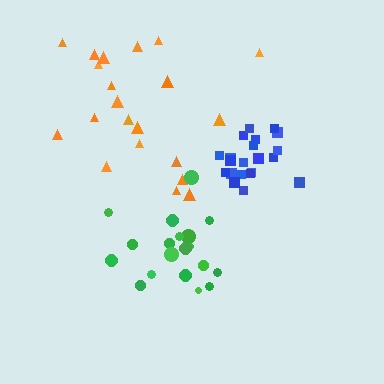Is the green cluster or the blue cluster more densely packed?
Blue.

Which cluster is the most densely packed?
Blue.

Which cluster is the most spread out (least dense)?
Orange.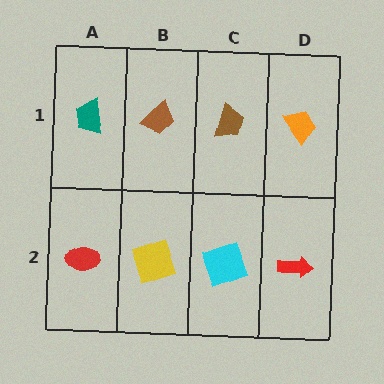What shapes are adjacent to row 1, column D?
A red arrow (row 2, column D), a brown trapezoid (row 1, column C).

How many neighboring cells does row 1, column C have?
3.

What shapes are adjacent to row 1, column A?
A red ellipse (row 2, column A), a brown trapezoid (row 1, column B).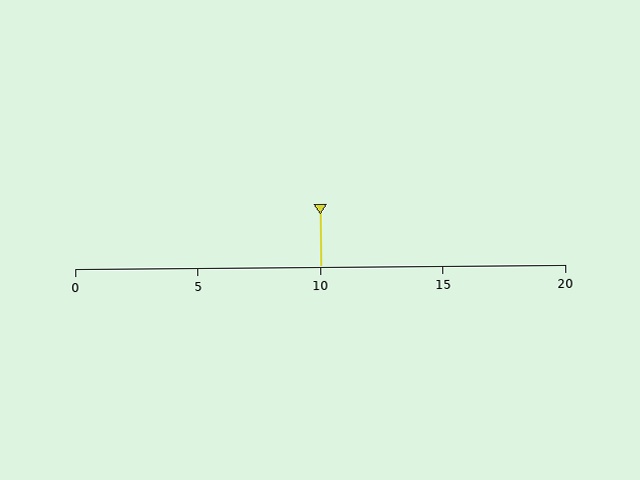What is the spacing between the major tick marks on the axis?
The major ticks are spaced 5 apart.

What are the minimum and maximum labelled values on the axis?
The axis runs from 0 to 20.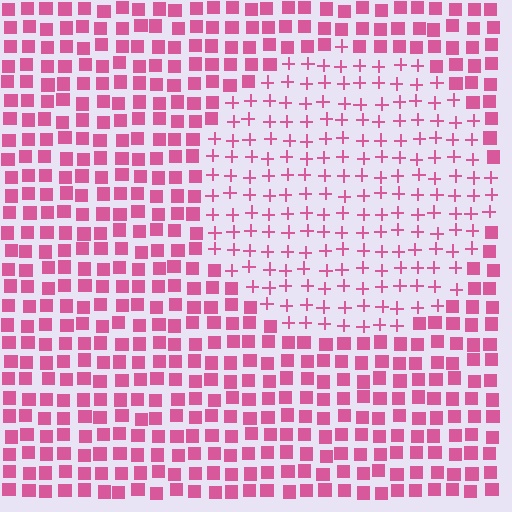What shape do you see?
I see a circle.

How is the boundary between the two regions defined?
The boundary is defined by a change in element shape: plus signs inside vs. squares outside. All elements share the same color and spacing.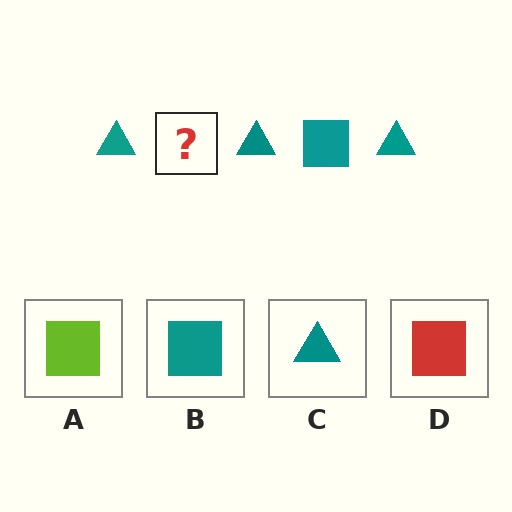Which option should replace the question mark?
Option B.